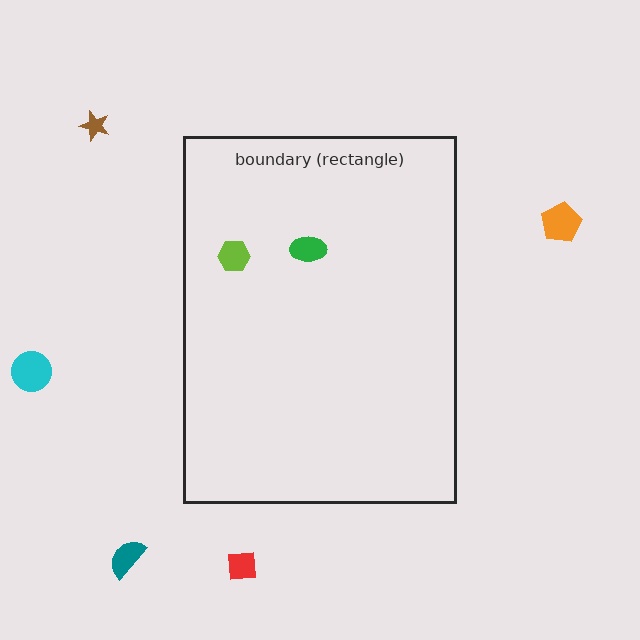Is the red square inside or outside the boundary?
Outside.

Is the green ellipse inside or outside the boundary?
Inside.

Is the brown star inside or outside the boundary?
Outside.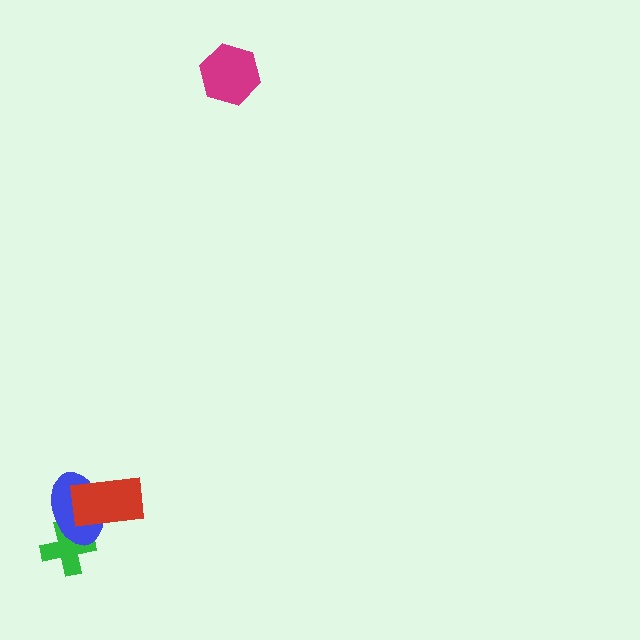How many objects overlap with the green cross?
1 object overlaps with the green cross.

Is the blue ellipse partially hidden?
Yes, it is partially covered by another shape.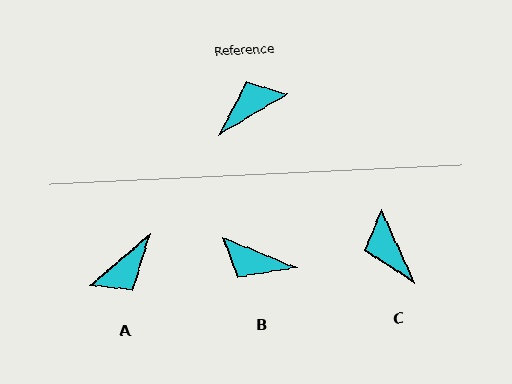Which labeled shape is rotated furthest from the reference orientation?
A, about 171 degrees away.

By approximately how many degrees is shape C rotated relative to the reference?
Approximately 84 degrees counter-clockwise.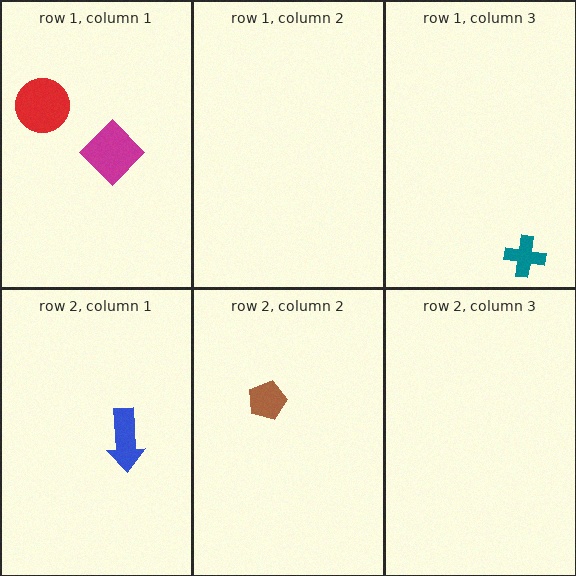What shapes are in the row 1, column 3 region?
The teal cross.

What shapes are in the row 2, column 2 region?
The brown pentagon.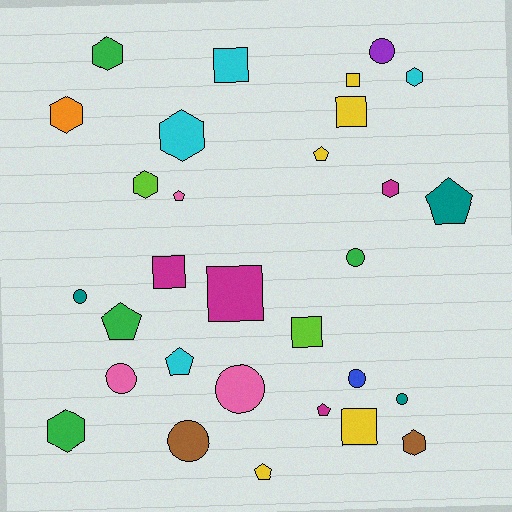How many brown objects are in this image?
There are 2 brown objects.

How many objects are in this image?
There are 30 objects.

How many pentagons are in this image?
There are 7 pentagons.